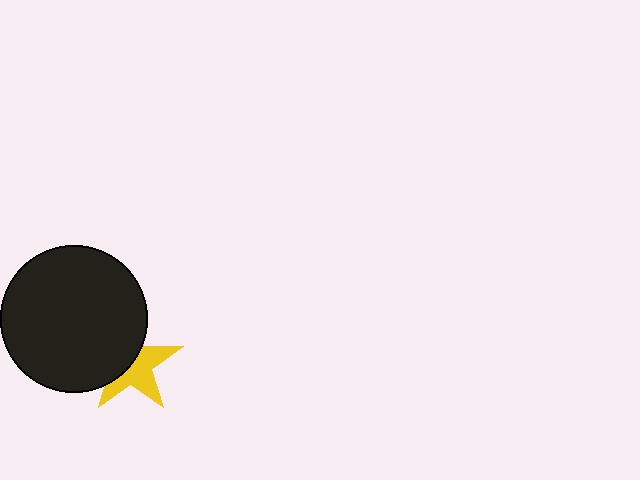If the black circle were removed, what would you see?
You would see the complete yellow star.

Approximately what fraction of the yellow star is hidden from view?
Roughly 48% of the yellow star is hidden behind the black circle.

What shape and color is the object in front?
The object in front is a black circle.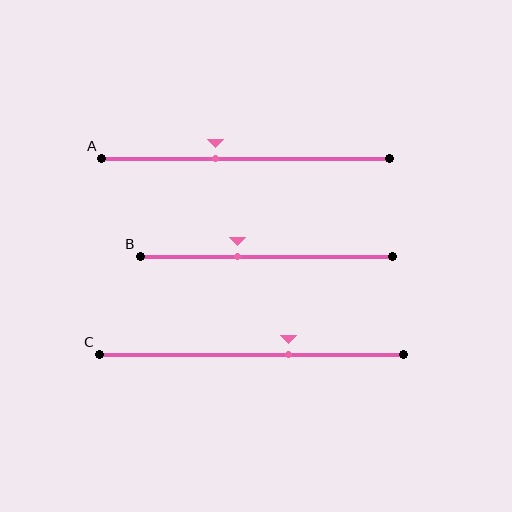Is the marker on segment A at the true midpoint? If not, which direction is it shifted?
No, the marker on segment A is shifted to the left by about 10% of the segment length.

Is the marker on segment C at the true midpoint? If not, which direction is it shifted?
No, the marker on segment C is shifted to the right by about 12% of the segment length.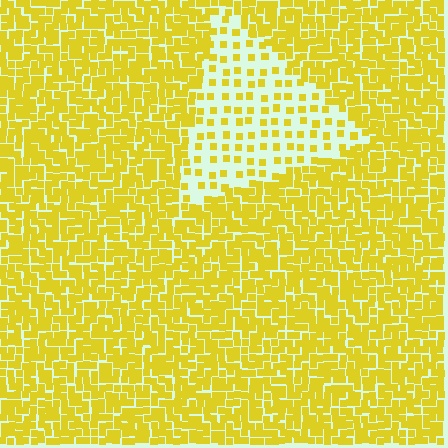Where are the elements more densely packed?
The elements are more densely packed outside the triangle boundary.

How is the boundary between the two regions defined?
The boundary is defined by a change in element density (approximately 2.9x ratio). All elements are the same color, size, and shape.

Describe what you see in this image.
The image contains small yellow elements arranged at two different densities. A triangle-shaped region is visible where the elements are less densely packed than the surrounding area.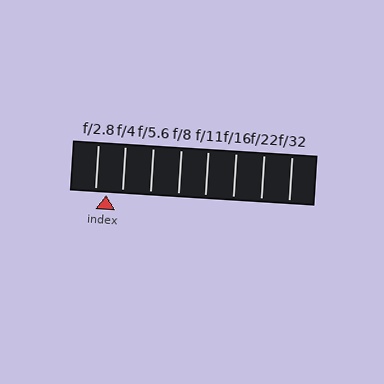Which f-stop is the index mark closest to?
The index mark is closest to f/2.8.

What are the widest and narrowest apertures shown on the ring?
The widest aperture shown is f/2.8 and the narrowest is f/32.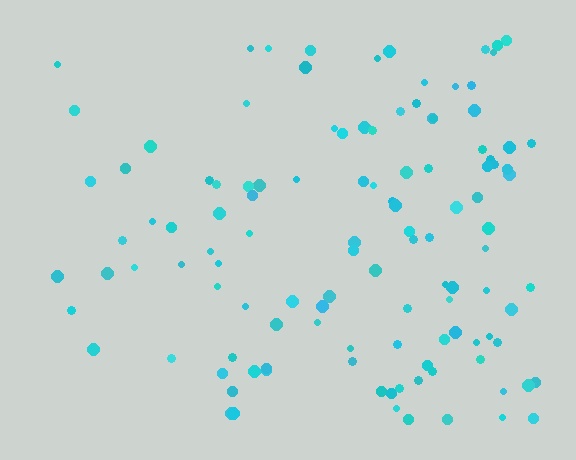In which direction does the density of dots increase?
From left to right, with the right side densest.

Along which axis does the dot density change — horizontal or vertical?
Horizontal.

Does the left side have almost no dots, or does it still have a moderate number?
Still a moderate number, just noticeably fewer than the right.